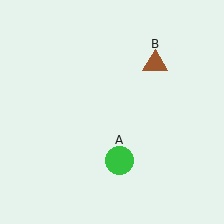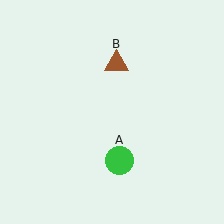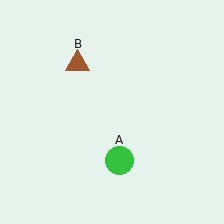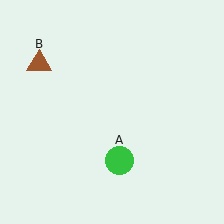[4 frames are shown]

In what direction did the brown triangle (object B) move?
The brown triangle (object B) moved left.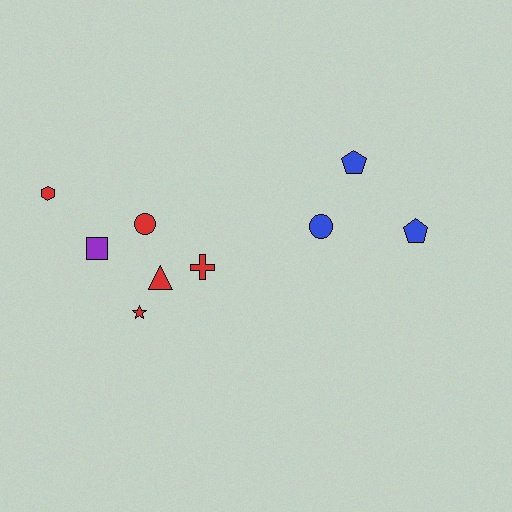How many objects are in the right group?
There are 3 objects.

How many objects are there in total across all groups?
There are 9 objects.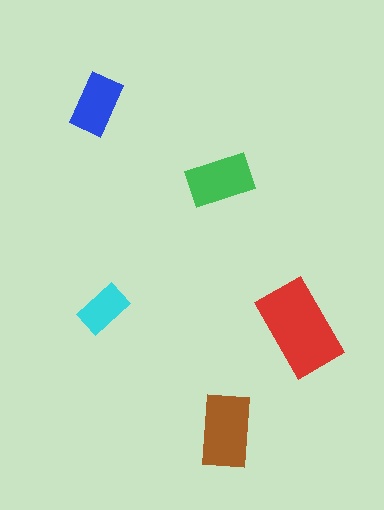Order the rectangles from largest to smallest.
the red one, the brown one, the green one, the blue one, the cyan one.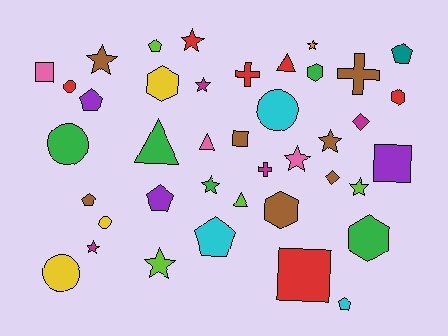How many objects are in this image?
There are 40 objects.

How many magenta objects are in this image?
There are 4 magenta objects.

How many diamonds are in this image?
There are 2 diamonds.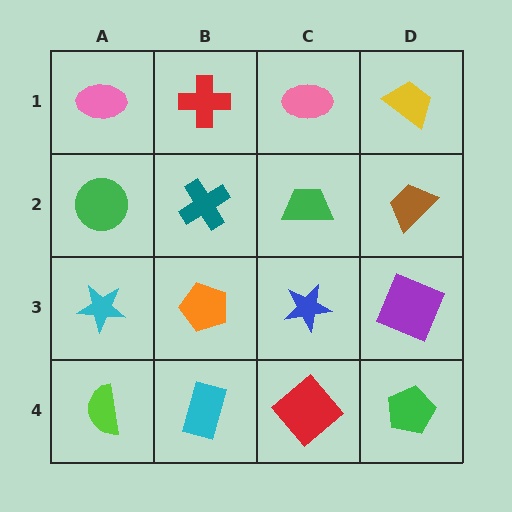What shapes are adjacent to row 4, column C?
A blue star (row 3, column C), a cyan rectangle (row 4, column B), a green pentagon (row 4, column D).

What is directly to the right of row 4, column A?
A cyan rectangle.